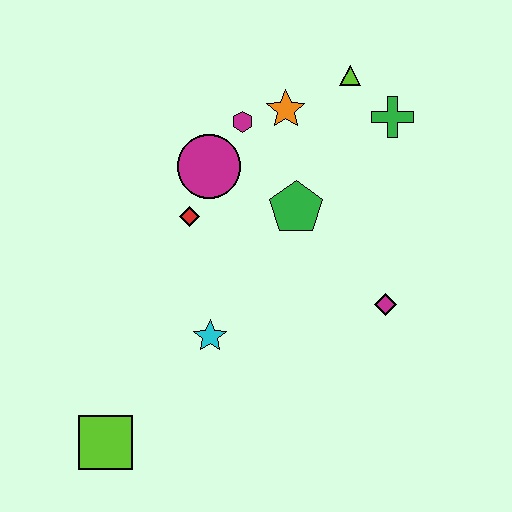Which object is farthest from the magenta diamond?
The lime square is farthest from the magenta diamond.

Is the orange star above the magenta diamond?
Yes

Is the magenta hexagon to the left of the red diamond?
No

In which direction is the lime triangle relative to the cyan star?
The lime triangle is above the cyan star.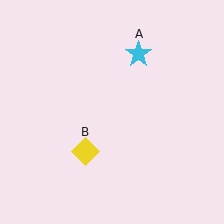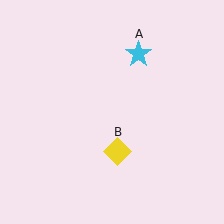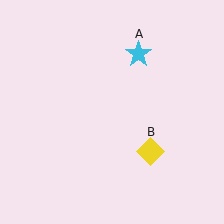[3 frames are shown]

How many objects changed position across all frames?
1 object changed position: yellow diamond (object B).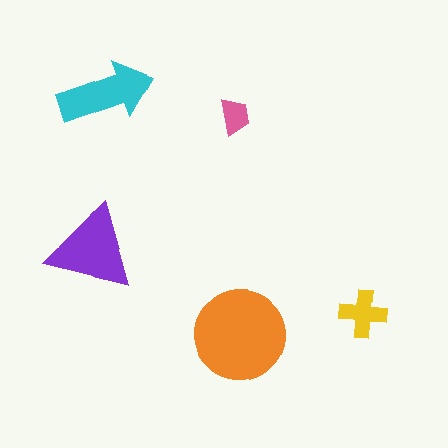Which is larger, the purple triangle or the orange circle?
The orange circle.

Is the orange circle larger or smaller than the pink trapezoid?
Larger.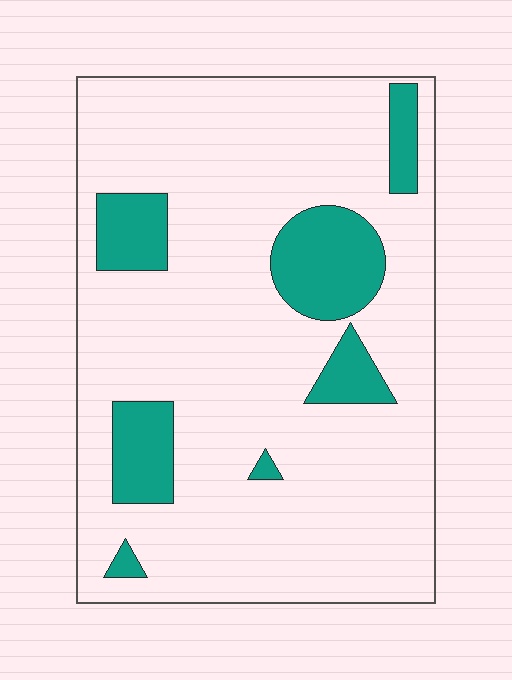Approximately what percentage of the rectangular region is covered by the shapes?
Approximately 15%.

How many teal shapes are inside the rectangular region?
7.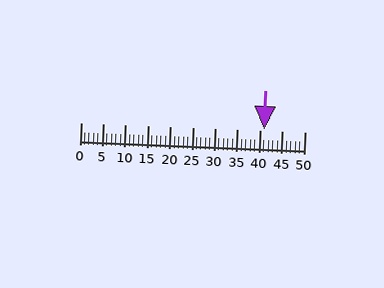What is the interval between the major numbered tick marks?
The major tick marks are spaced 5 units apart.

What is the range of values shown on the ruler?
The ruler shows values from 0 to 50.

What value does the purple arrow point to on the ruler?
The purple arrow points to approximately 41.